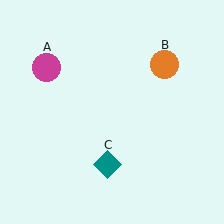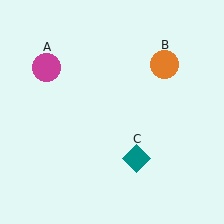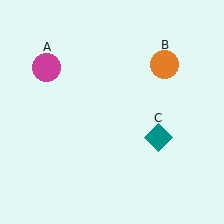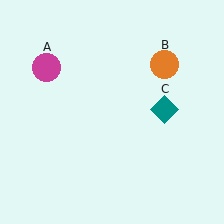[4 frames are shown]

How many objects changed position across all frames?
1 object changed position: teal diamond (object C).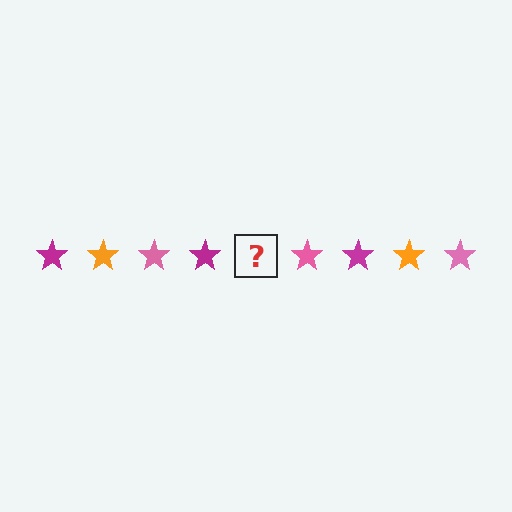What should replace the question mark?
The question mark should be replaced with an orange star.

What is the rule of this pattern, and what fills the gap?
The rule is that the pattern cycles through magenta, orange, pink stars. The gap should be filled with an orange star.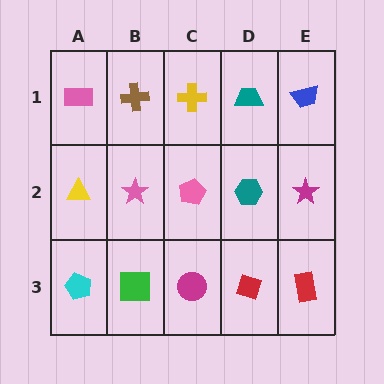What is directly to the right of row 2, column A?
A pink star.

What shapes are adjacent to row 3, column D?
A teal hexagon (row 2, column D), a magenta circle (row 3, column C), a red rectangle (row 3, column E).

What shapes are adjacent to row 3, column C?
A pink pentagon (row 2, column C), a green square (row 3, column B), a red diamond (row 3, column D).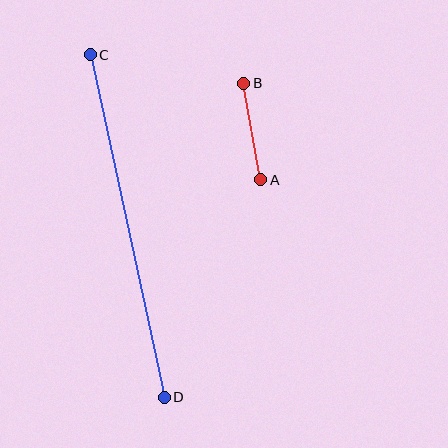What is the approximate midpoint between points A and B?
The midpoint is at approximately (252, 132) pixels.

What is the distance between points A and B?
The distance is approximately 98 pixels.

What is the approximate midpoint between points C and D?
The midpoint is at approximately (127, 226) pixels.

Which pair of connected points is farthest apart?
Points C and D are farthest apart.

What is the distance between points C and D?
The distance is approximately 351 pixels.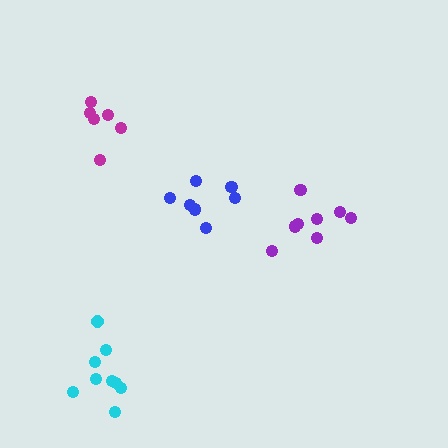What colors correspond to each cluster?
The clusters are colored: blue, purple, cyan, magenta.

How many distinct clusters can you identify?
There are 4 distinct clusters.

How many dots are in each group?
Group 1: 7 dots, Group 2: 8 dots, Group 3: 9 dots, Group 4: 6 dots (30 total).